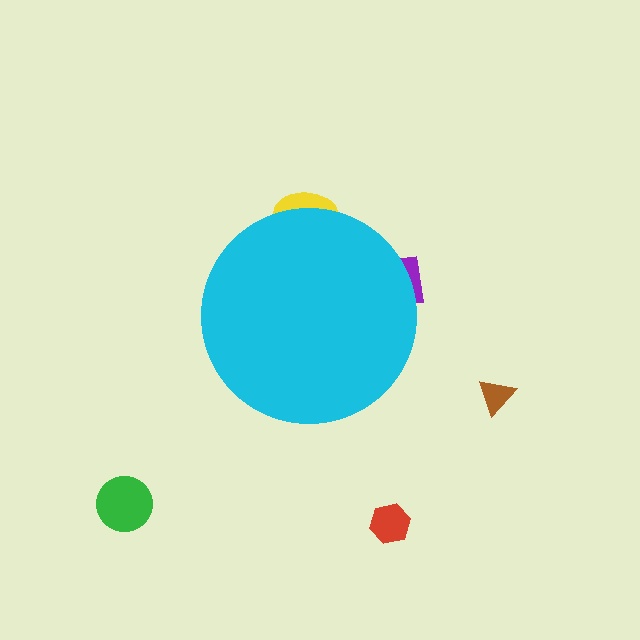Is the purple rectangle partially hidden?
Yes, the purple rectangle is partially hidden behind the cyan circle.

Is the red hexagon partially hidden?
No, the red hexagon is fully visible.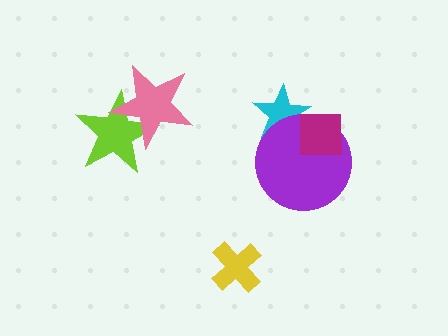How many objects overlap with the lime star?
1 object overlaps with the lime star.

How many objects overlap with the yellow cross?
0 objects overlap with the yellow cross.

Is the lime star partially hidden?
Yes, it is partially covered by another shape.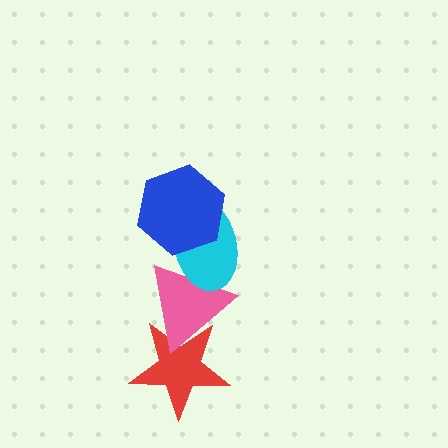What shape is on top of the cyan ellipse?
The blue hexagon is on top of the cyan ellipse.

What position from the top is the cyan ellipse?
The cyan ellipse is 2nd from the top.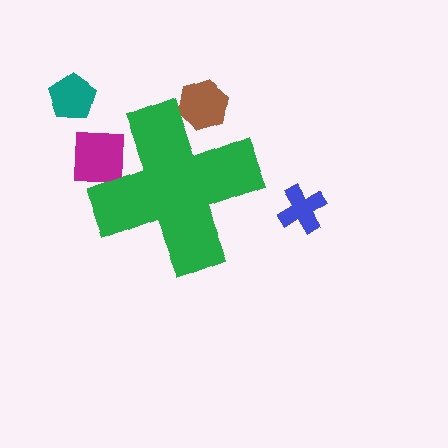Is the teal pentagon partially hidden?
No, the teal pentagon is fully visible.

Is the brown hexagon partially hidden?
Yes, the brown hexagon is partially hidden behind the green cross.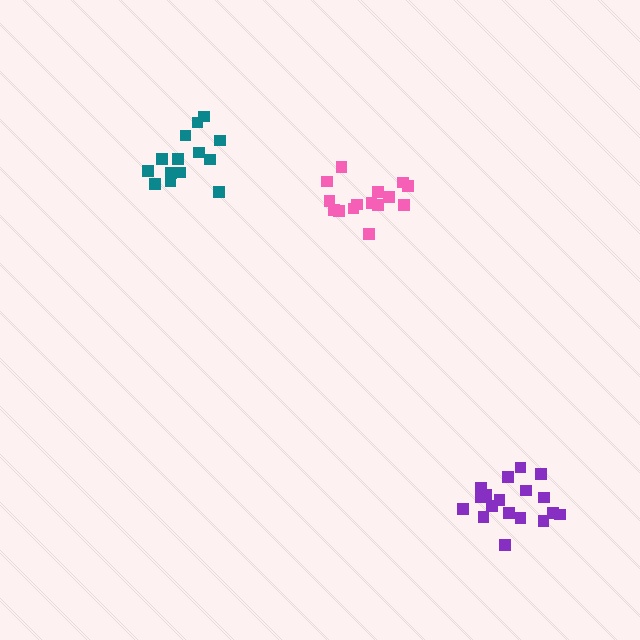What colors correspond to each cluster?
The clusters are colored: teal, pink, purple.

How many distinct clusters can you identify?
There are 3 distinct clusters.